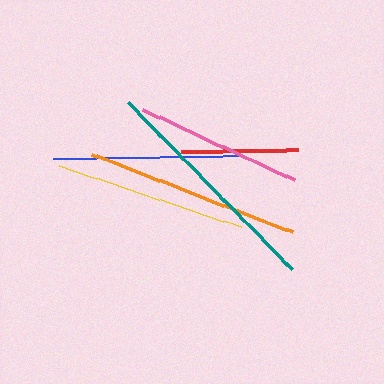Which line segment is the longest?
The teal line is the longest at approximately 235 pixels.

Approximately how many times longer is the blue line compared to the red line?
The blue line is approximately 1.6 times the length of the red line.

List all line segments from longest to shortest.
From longest to shortest: teal, orange, yellow, blue, pink, red.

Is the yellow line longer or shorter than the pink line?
The yellow line is longer than the pink line.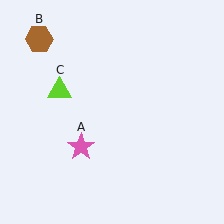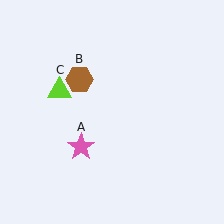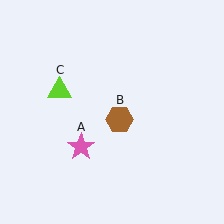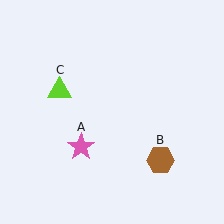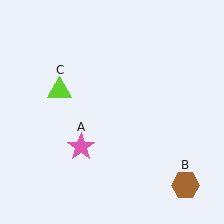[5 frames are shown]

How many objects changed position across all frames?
1 object changed position: brown hexagon (object B).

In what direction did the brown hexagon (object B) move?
The brown hexagon (object B) moved down and to the right.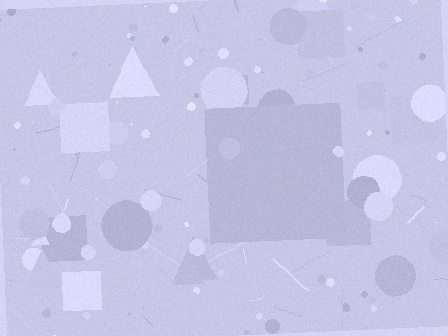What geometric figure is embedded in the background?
A square is embedded in the background.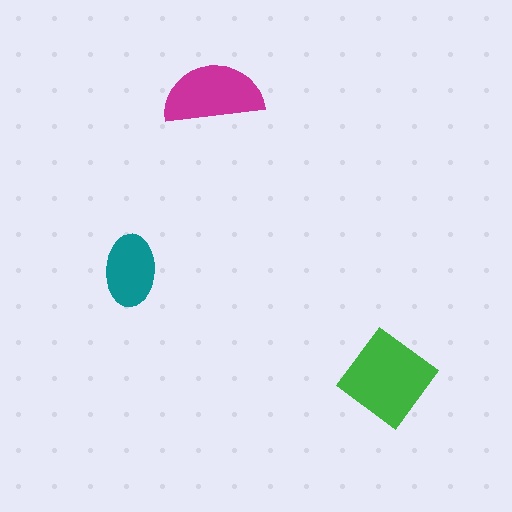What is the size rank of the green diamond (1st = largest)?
1st.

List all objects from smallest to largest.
The teal ellipse, the magenta semicircle, the green diamond.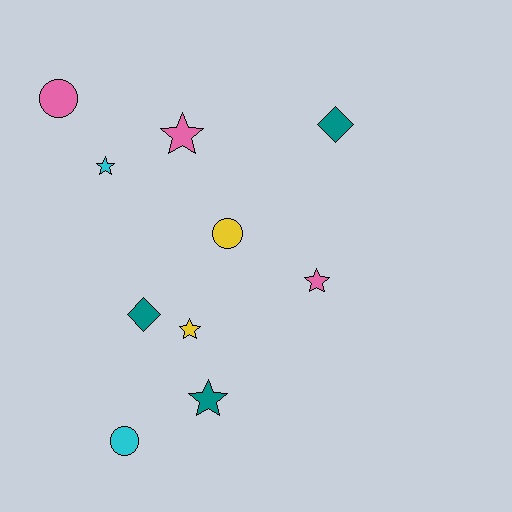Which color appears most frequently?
Pink, with 3 objects.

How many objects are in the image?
There are 10 objects.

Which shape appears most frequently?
Star, with 5 objects.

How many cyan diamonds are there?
There are no cyan diamonds.